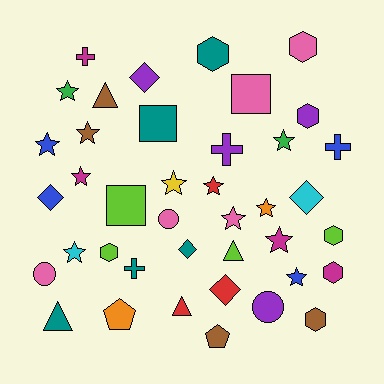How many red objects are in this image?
There are 3 red objects.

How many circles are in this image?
There are 3 circles.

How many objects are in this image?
There are 40 objects.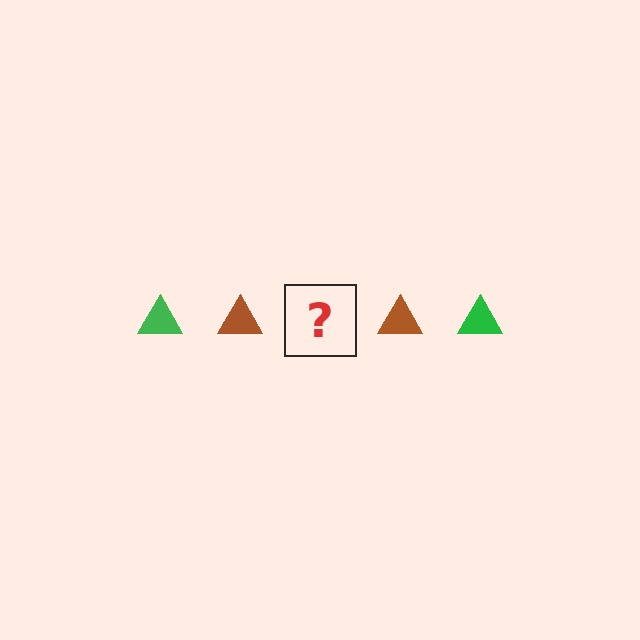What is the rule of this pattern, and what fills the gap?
The rule is that the pattern cycles through green, brown triangles. The gap should be filled with a green triangle.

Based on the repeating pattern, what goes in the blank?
The blank should be a green triangle.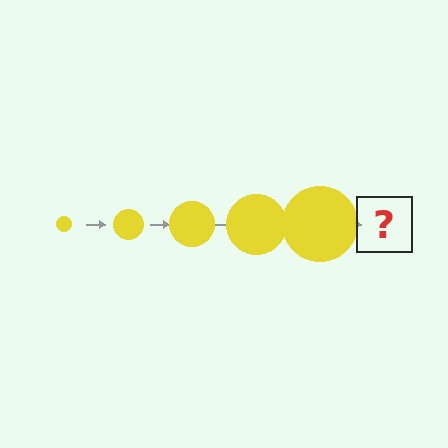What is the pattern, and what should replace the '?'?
The pattern is that the circle gets progressively larger each step. The '?' should be a yellow circle, larger than the previous one.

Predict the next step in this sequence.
The next step is a yellow circle, larger than the previous one.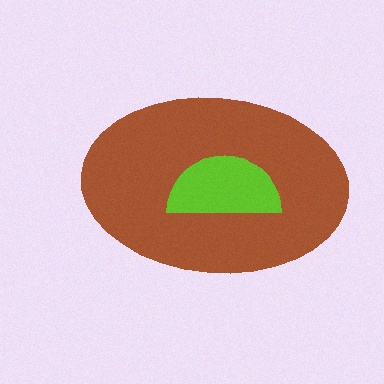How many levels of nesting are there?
2.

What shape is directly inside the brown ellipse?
The lime semicircle.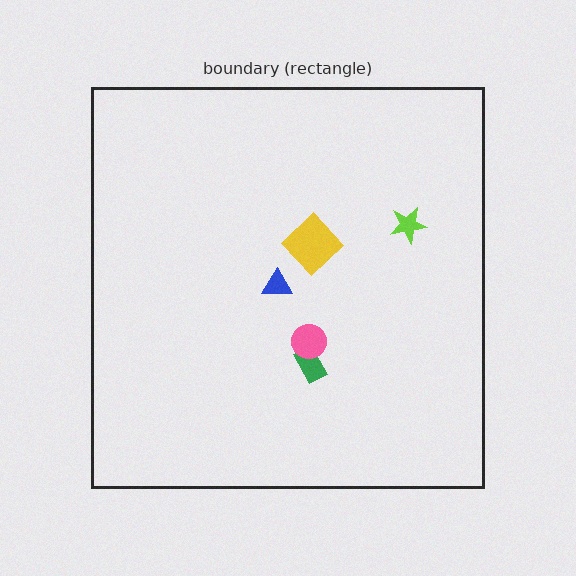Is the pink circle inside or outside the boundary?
Inside.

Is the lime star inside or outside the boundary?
Inside.